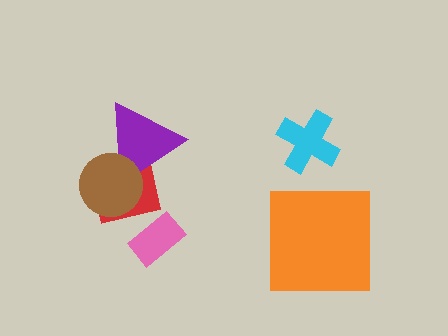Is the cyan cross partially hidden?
No, no other shape covers it.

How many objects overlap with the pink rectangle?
0 objects overlap with the pink rectangle.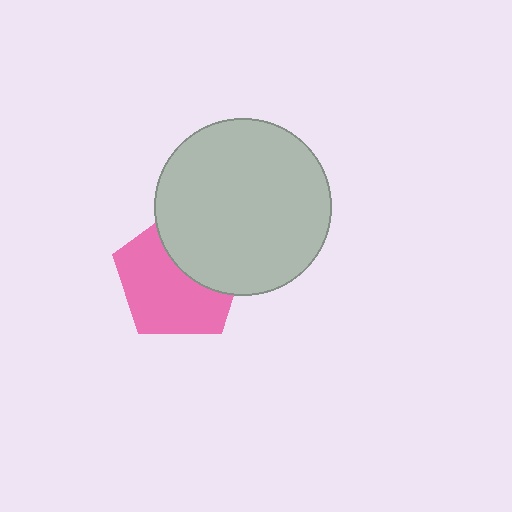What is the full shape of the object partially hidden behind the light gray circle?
The partially hidden object is a pink pentagon.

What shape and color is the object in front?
The object in front is a light gray circle.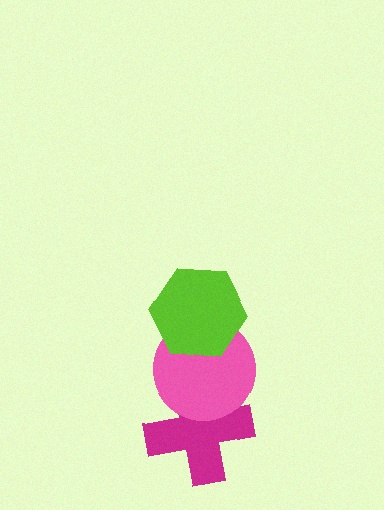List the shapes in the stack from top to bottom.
From top to bottom: the lime hexagon, the pink circle, the magenta cross.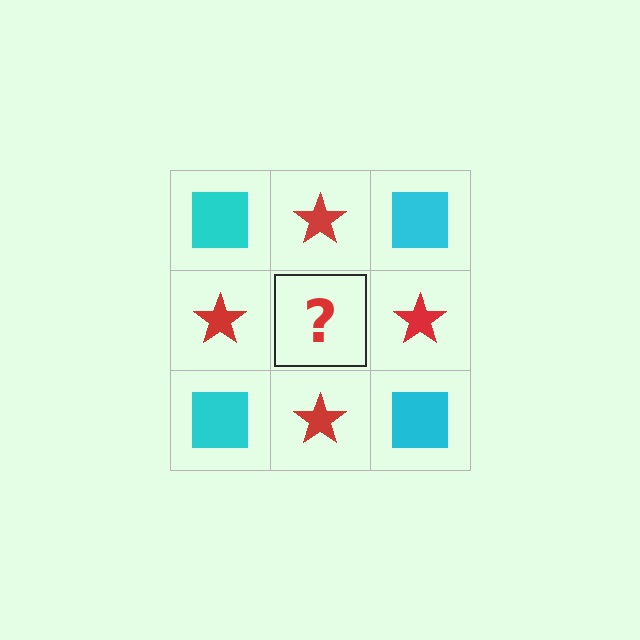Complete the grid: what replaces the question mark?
The question mark should be replaced with a cyan square.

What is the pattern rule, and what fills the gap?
The rule is that it alternates cyan square and red star in a checkerboard pattern. The gap should be filled with a cyan square.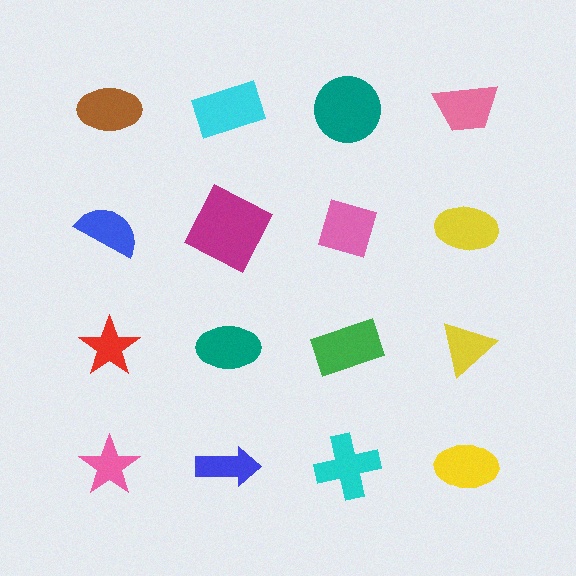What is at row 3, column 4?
A yellow triangle.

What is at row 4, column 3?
A cyan cross.